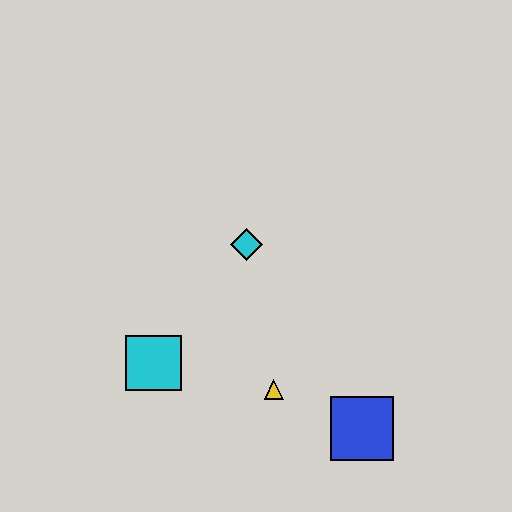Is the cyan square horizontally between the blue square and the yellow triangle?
No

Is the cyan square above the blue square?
Yes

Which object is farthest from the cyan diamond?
The blue square is farthest from the cyan diamond.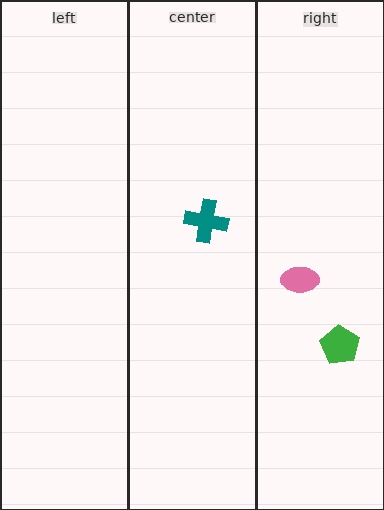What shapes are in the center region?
The teal cross.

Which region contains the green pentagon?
The right region.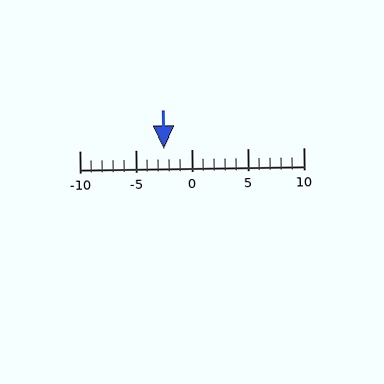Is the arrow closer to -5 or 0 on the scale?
The arrow is closer to 0.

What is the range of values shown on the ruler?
The ruler shows values from -10 to 10.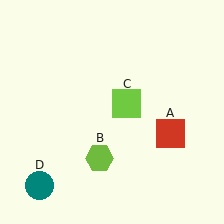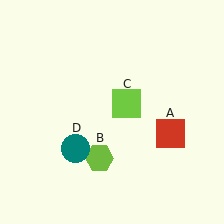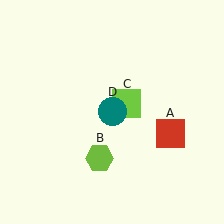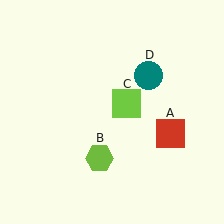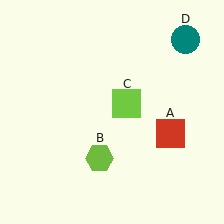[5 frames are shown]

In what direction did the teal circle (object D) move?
The teal circle (object D) moved up and to the right.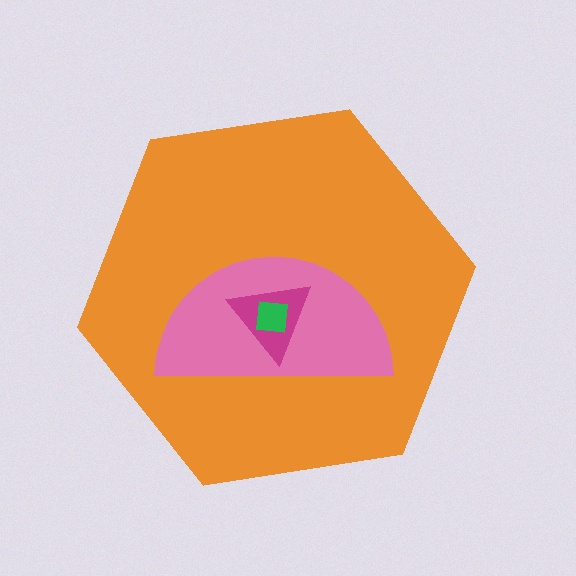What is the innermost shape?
The green square.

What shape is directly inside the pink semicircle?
The magenta triangle.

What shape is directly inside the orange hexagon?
The pink semicircle.